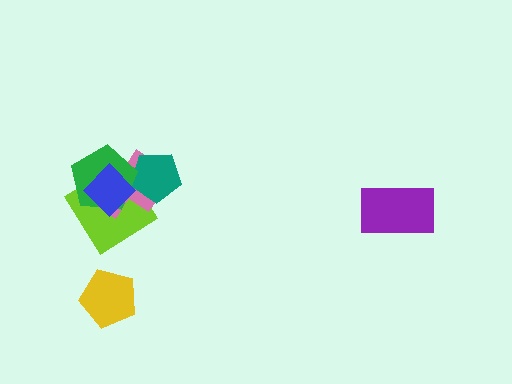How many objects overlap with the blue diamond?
3 objects overlap with the blue diamond.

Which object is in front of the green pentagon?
The blue diamond is in front of the green pentagon.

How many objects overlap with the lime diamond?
4 objects overlap with the lime diamond.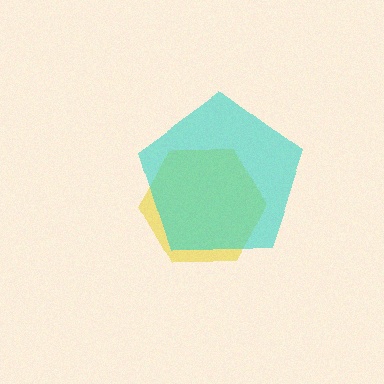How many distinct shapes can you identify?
There are 2 distinct shapes: a yellow hexagon, a cyan pentagon.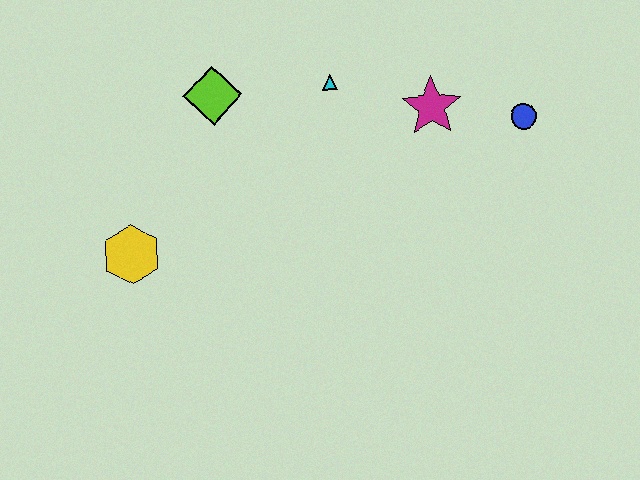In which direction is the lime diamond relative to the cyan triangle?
The lime diamond is to the left of the cyan triangle.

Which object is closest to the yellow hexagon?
The lime diamond is closest to the yellow hexagon.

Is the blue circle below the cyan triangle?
Yes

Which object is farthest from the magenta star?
The yellow hexagon is farthest from the magenta star.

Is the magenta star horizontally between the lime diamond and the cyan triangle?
No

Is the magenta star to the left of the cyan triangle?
No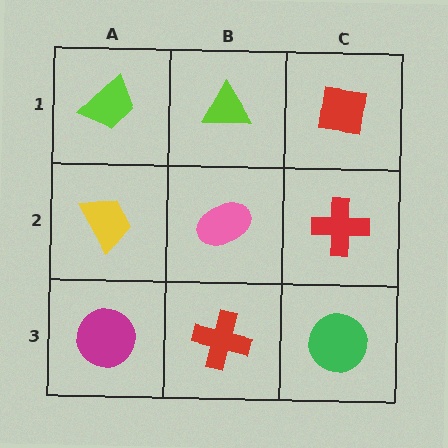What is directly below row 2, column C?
A green circle.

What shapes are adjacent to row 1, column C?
A red cross (row 2, column C), a lime triangle (row 1, column B).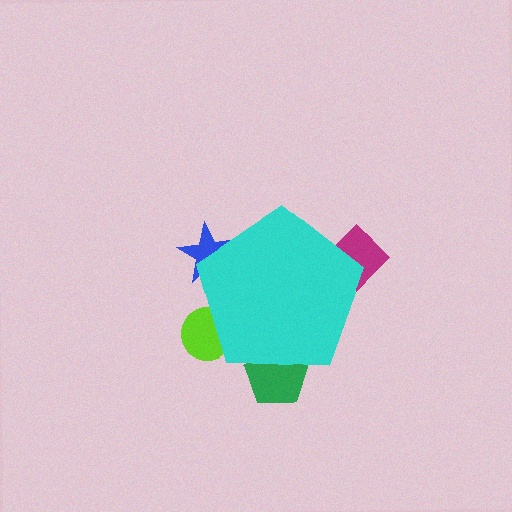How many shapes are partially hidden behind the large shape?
4 shapes are partially hidden.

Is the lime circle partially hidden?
Yes, the lime circle is partially hidden behind the cyan pentagon.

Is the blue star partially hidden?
Yes, the blue star is partially hidden behind the cyan pentagon.